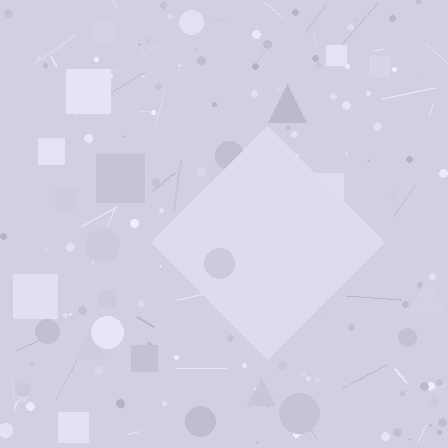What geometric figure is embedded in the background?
A diamond is embedded in the background.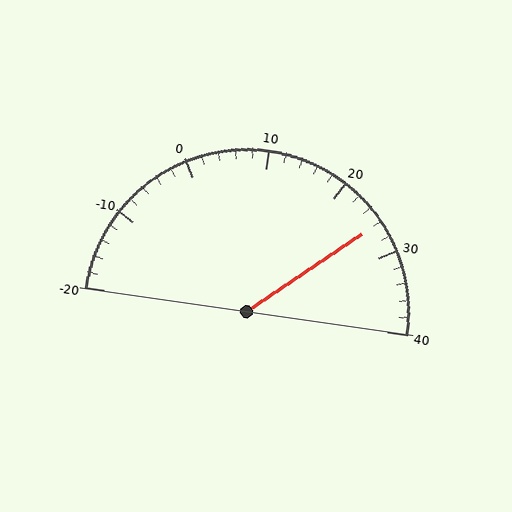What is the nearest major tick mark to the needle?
The nearest major tick mark is 30.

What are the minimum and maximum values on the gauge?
The gauge ranges from -20 to 40.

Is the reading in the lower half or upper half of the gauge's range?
The reading is in the upper half of the range (-20 to 40).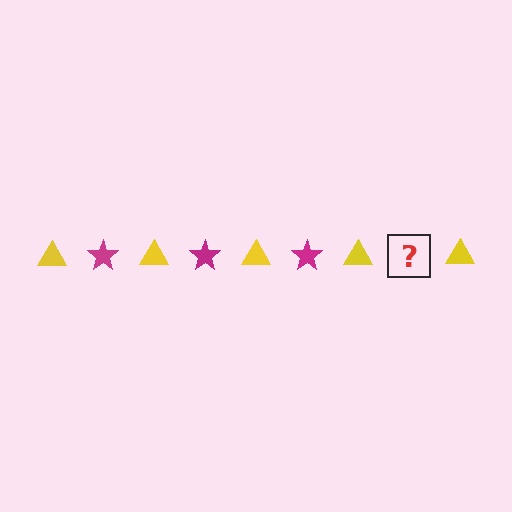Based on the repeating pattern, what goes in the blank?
The blank should be a magenta star.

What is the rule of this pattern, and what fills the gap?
The rule is that the pattern alternates between yellow triangle and magenta star. The gap should be filled with a magenta star.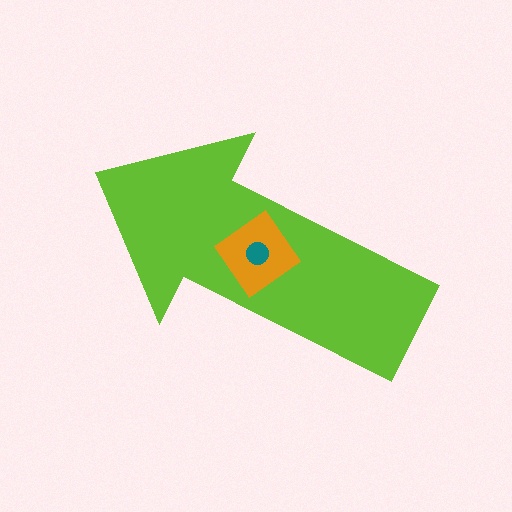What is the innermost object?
The teal circle.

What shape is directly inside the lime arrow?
The orange diamond.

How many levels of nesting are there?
3.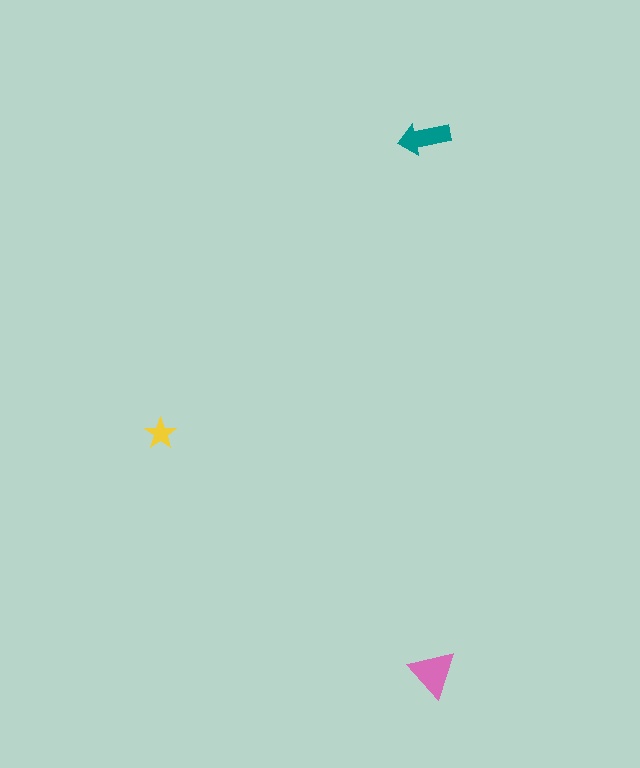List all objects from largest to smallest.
The pink triangle, the teal arrow, the yellow star.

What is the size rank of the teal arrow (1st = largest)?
2nd.